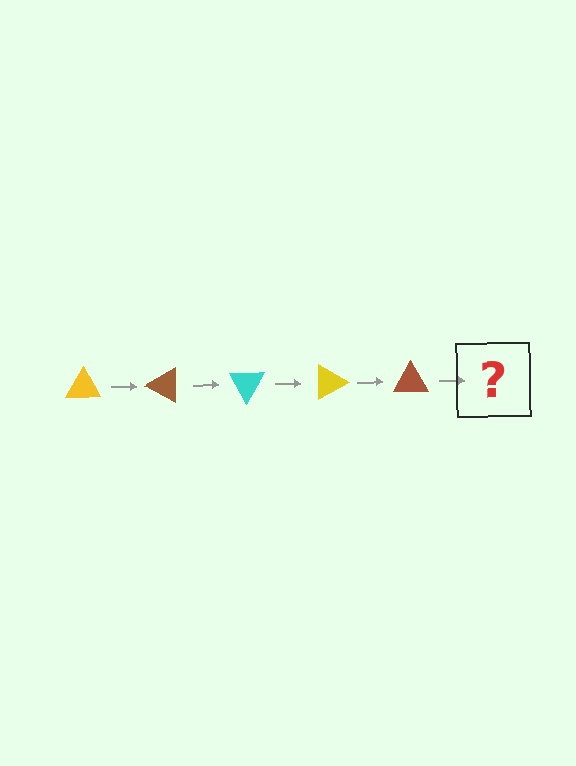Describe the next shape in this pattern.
It should be a cyan triangle, rotated 150 degrees from the start.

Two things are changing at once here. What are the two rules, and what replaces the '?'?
The two rules are that it rotates 30 degrees each step and the color cycles through yellow, brown, and cyan. The '?' should be a cyan triangle, rotated 150 degrees from the start.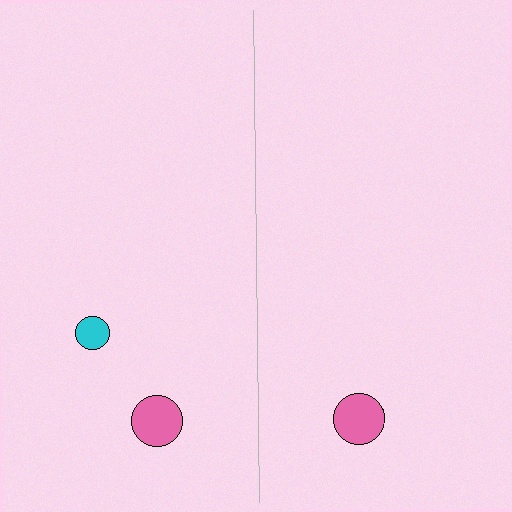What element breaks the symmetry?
A cyan circle is missing from the right side.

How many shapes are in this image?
There are 3 shapes in this image.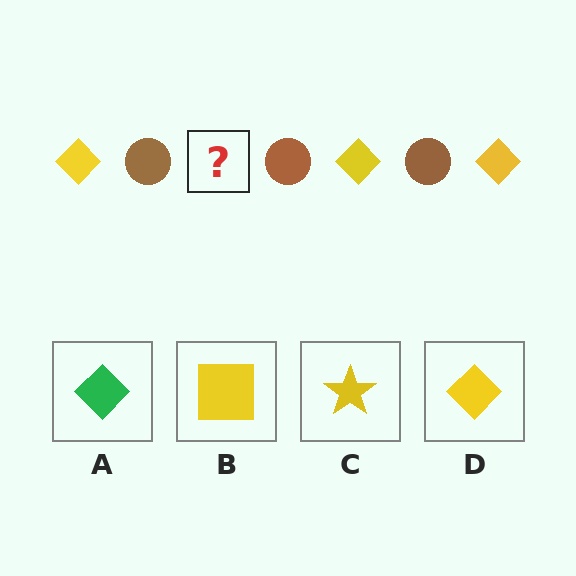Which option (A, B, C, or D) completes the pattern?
D.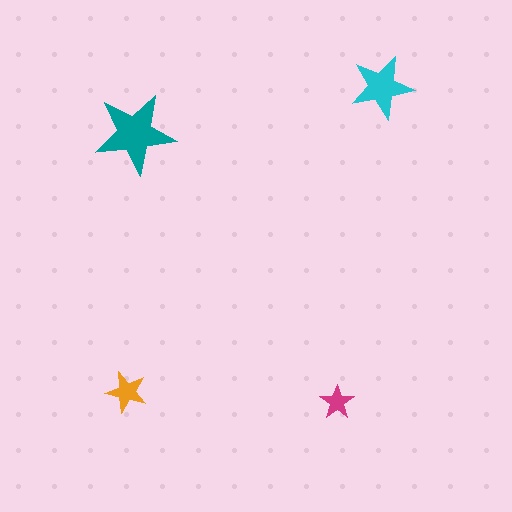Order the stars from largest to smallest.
the teal one, the cyan one, the orange one, the magenta one.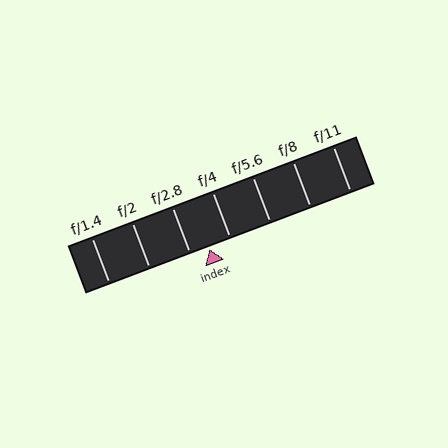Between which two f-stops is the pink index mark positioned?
The index mark is between f/2.8 and f/4.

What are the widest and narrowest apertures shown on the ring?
The widest aperture shown is f/1.4 and the narrowest is f/11.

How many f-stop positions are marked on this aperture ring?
There are 7 f-stop positions marked.